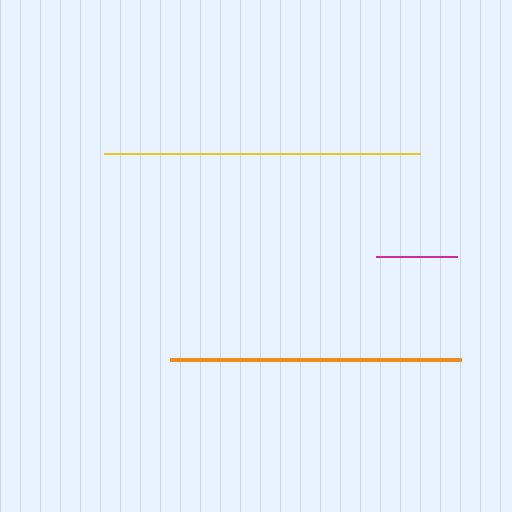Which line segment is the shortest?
The magenta line is the shortest at approximately 81 pixels.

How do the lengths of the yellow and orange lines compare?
The yellow and orange lines are approximately the same length.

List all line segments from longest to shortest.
From longest to shortest: yellow, orange, magenta.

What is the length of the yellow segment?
The yellow segment is approximately 316 pixels long.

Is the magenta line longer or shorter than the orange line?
The orange line is longer than the magenta line.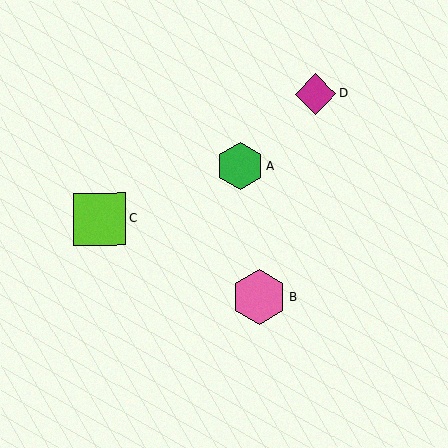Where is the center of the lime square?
The center of the lime square is at (100, 219).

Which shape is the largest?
The pink hexagon (labeled B) is the largest.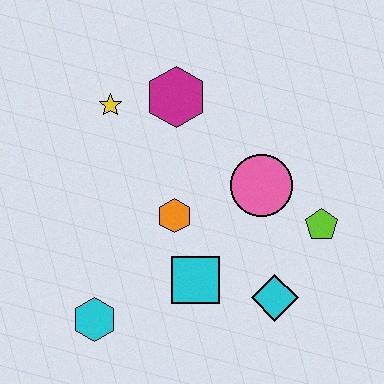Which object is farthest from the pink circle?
The cyan hexagon is farthest from the pink circle.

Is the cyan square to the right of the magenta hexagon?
Yes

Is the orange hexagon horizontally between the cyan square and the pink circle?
No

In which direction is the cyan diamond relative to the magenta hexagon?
The cyan diamond is below the magenta hexagon.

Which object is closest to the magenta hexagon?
The yellow star is closest to the magenta hexagon.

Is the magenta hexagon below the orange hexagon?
No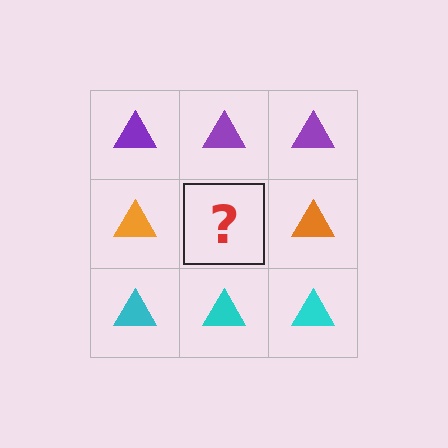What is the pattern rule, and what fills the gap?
The rule is that each row has a consistent color. The gap should be filled with an orange triangle.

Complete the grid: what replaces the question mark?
The question mark should be replaced with an orange triangle.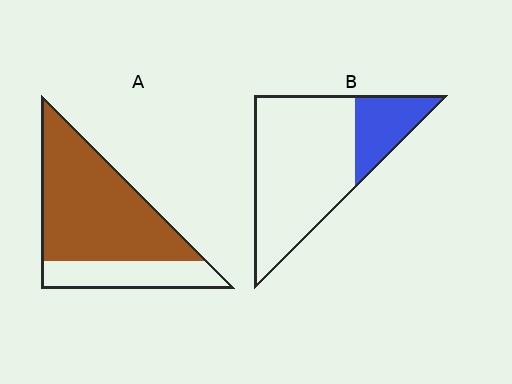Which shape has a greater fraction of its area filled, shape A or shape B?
Shape A.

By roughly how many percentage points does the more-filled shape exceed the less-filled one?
By roughly 50 percentage points (A over B).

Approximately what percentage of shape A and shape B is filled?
A is approximately 75% and B is approximately 25%.